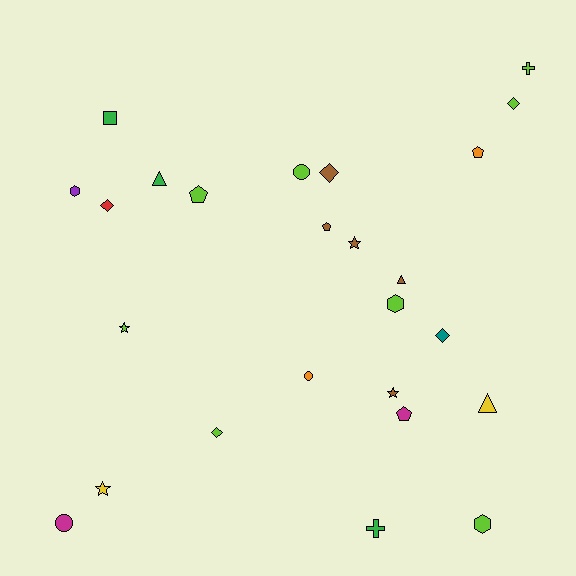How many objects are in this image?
There are 25 objects.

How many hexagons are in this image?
There are 3 hexagons.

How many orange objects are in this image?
There are 2 orange objects.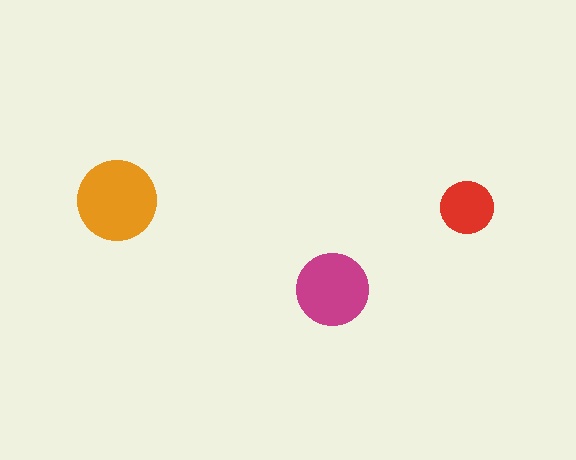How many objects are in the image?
There are 3 objects in the image.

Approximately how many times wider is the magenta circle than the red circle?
About 1.5 times wider.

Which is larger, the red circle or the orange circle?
The orange one.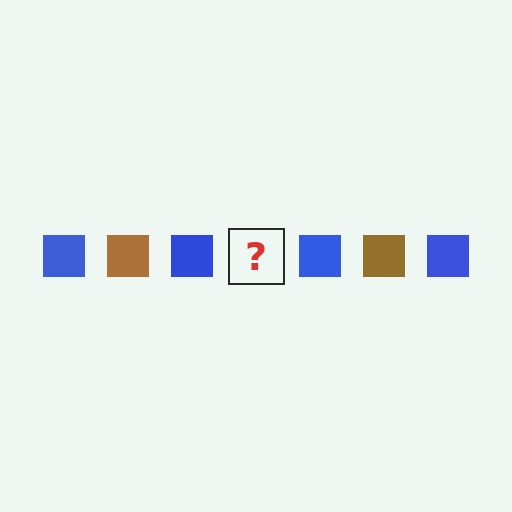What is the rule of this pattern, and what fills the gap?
The rule is that the pattern cycles through blue, brown squares. The gap should be filled with a brown square.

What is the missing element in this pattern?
The missing element is a brown square.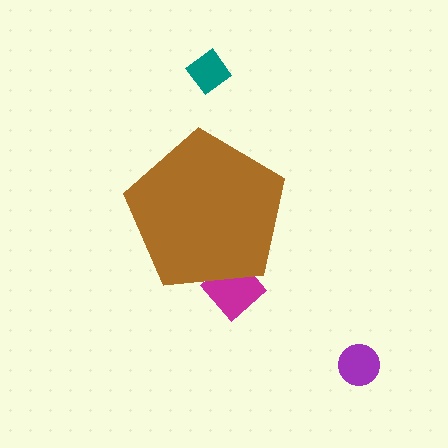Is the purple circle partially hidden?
No, the purple circle is fully visible.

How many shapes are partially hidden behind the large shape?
1 shape is partially hidden.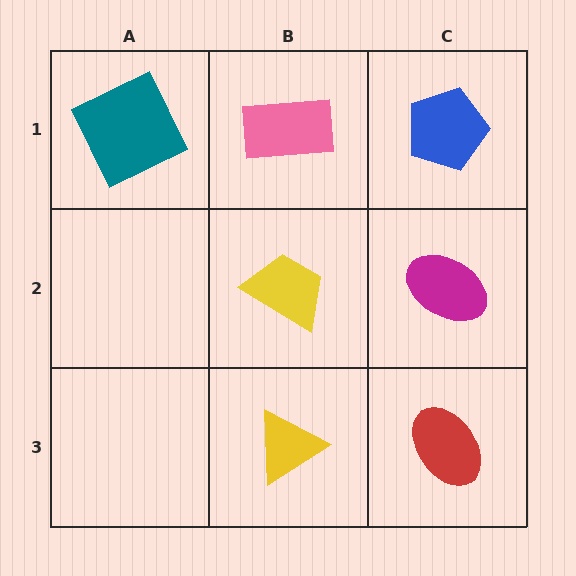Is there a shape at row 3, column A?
No, that cell is empty.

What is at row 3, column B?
A yellow triangle.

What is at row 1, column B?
A pink rectangle.